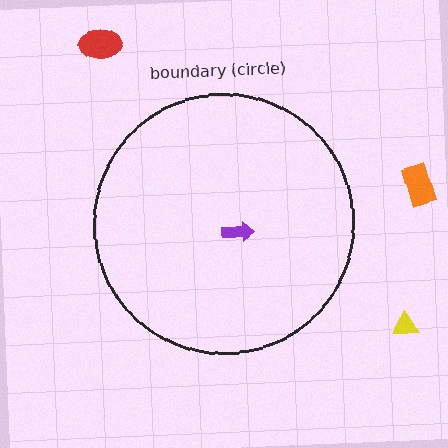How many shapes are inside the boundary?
1 inside, 3 outside.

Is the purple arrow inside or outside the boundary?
Inside.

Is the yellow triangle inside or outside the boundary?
Outside.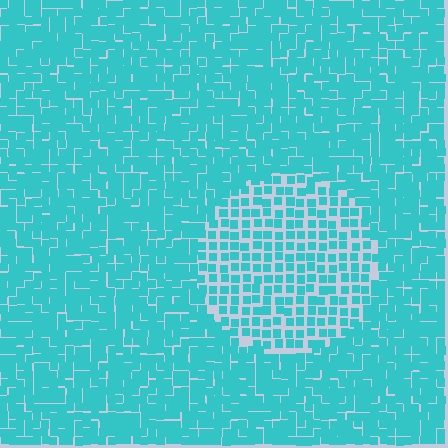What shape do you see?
I see a circle.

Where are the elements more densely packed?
The elements are more densely packed outside the circle boundary.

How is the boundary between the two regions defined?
The boundary is defined by a change in element density (approximately 1.8x ratio). All elements are the same color, size, and shape.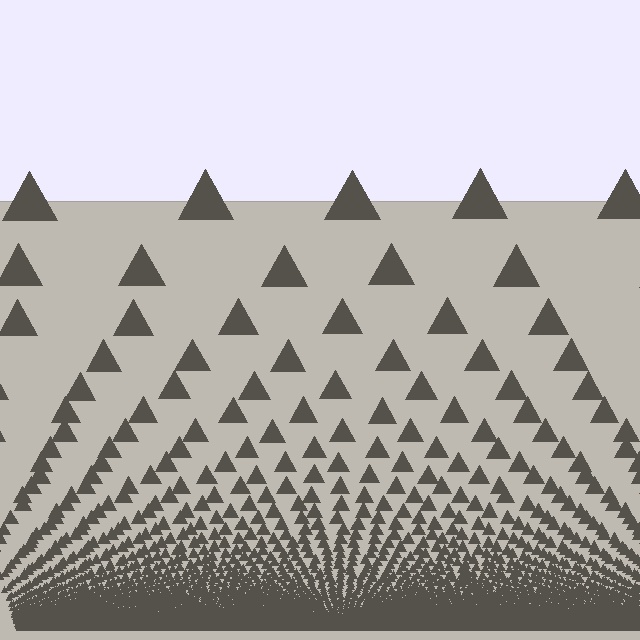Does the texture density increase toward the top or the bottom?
Density increases toward the bottom.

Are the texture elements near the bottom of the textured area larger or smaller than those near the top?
Smaller. The gradient is inverted — elements near the bottom are smaller and denser.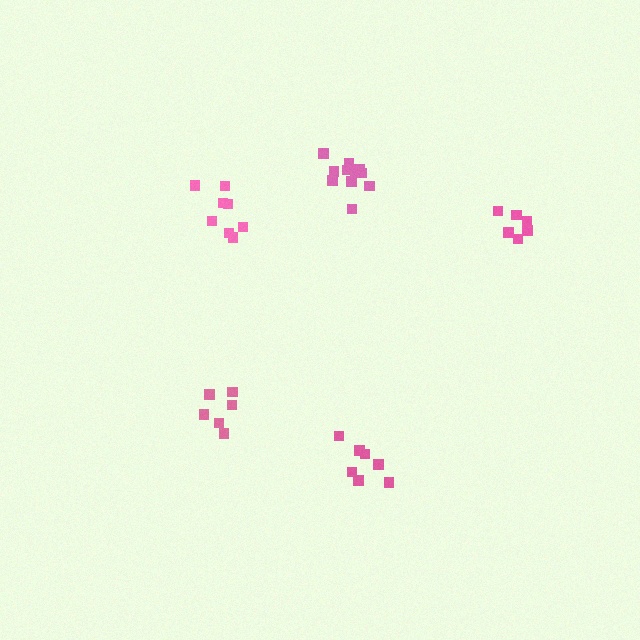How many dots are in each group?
Group 1: 6 dots, Group 2: 6 dots, Group 3: 8 dots, Group 4: 7 dots, Group 5: 11 dots (38 total).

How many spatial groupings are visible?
There are 5 spatial groupings.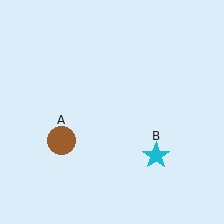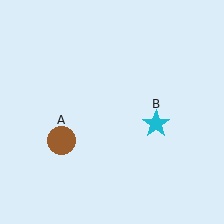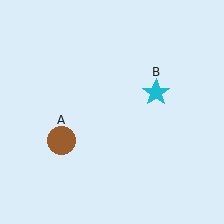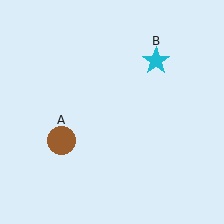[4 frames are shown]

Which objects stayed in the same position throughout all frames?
Brown circle (object A) remained stationary.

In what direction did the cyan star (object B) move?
The cyan star (object B) moved up.